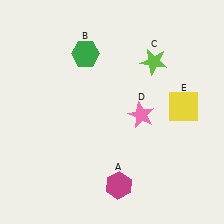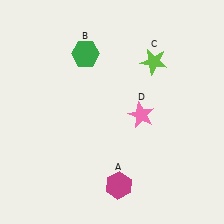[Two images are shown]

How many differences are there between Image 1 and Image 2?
There is 1 difference between the two images.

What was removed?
The yellow square (E) was removed in Image 2.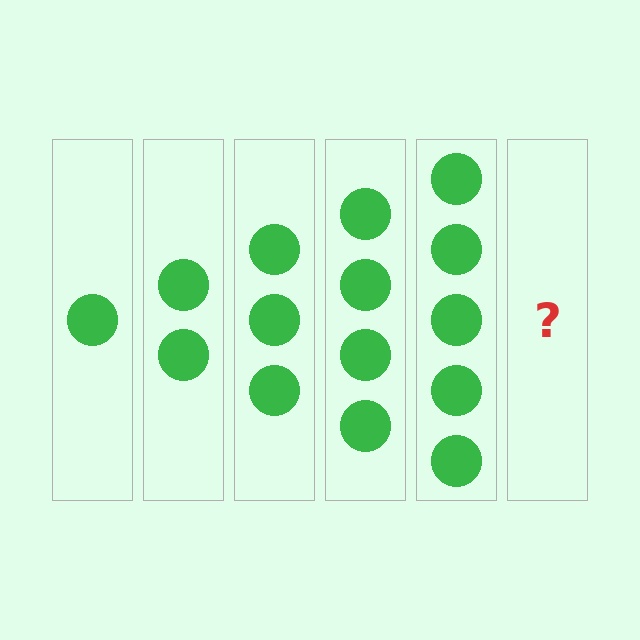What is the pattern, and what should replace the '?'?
The pattern is that each step adds one more circle. The '?' should be 6 circles.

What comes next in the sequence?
The next element should be 6 circles.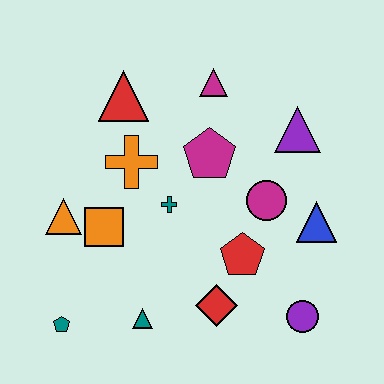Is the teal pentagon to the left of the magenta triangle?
Yes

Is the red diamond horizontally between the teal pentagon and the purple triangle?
Yes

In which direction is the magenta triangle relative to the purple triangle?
The magenta triangle is to the left of the purple triangle.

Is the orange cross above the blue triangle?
Yes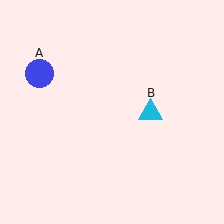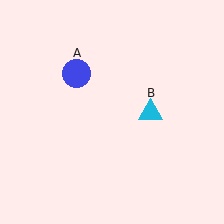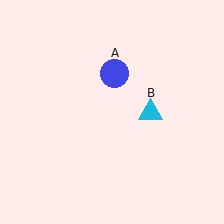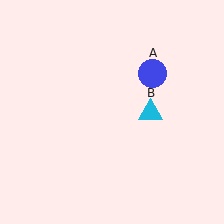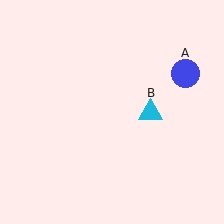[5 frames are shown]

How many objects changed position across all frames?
1 object changed position: blue circle (object A).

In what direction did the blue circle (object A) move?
The blue circle (object A) moved right.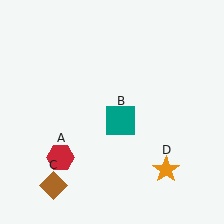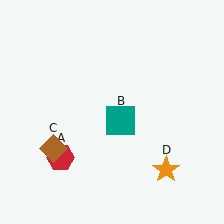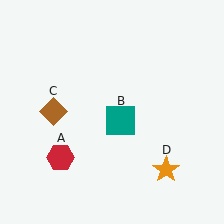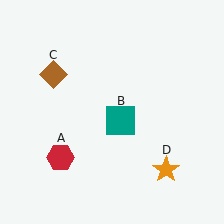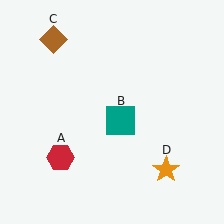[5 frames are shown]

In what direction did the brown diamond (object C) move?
The brown diamond (object C) moved up.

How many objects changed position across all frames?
1 object changed position: brown diamond (object C).